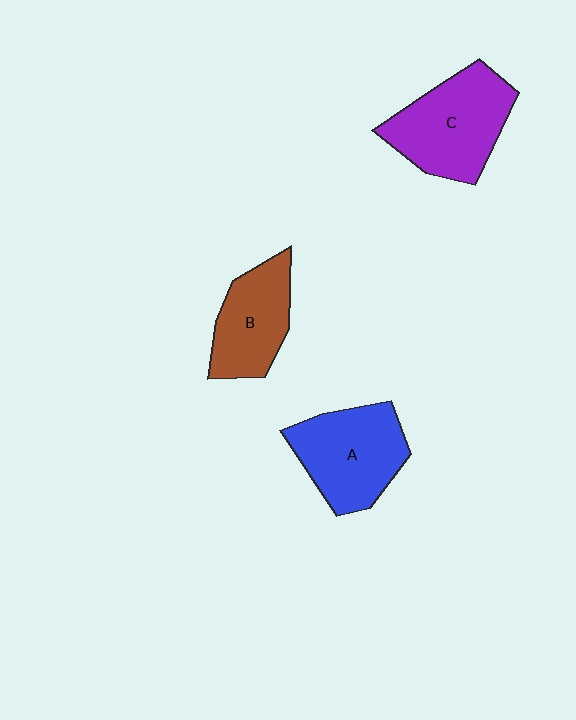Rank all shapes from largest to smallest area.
From largest to smallest: C (purple), A (blue), B (brown).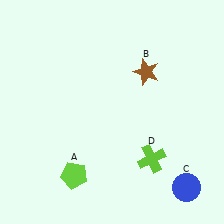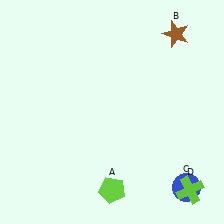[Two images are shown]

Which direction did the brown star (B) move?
The brown star (B) moved up.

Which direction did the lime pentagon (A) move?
The lime pentagon (A) moved right.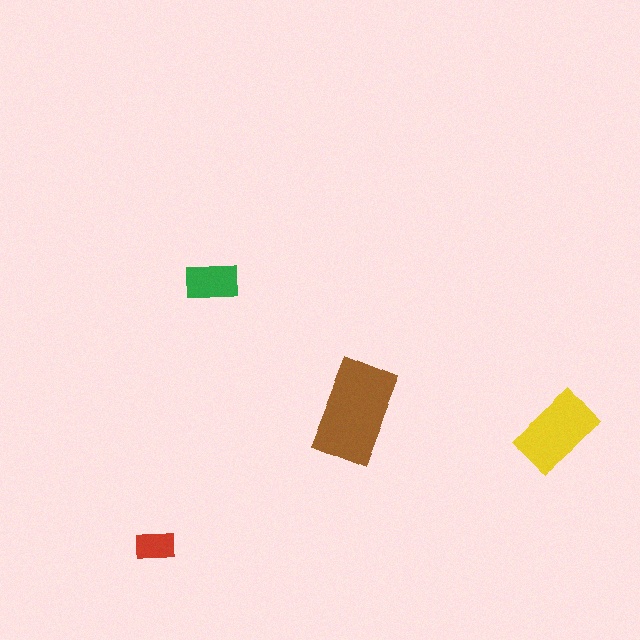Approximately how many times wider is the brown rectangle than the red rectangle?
About 2.5 times wider.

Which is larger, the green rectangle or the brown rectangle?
The brown one.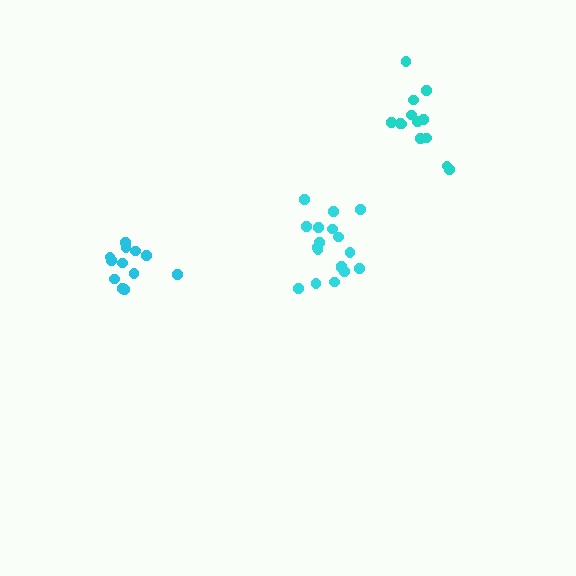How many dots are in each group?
Group 1: 18 dots, Group 2: 13 dots, Group 3: 12 dots (43 total).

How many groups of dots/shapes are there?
There are 3 groups.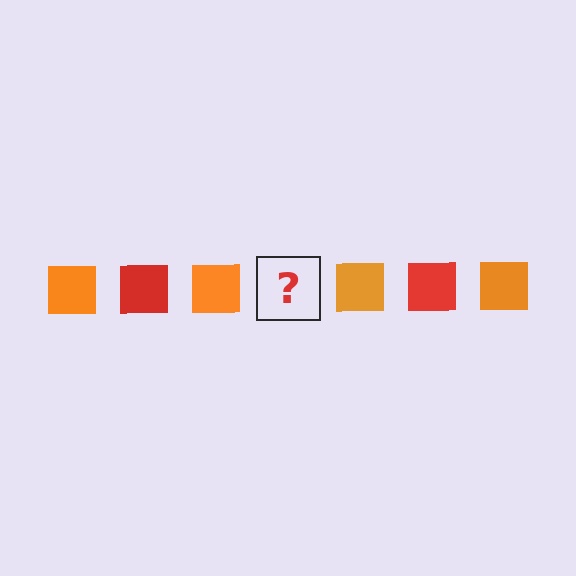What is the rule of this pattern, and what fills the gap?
The rule is that the pattern cycles through orange, red squares. The gap should be filled with a red square.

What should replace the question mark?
The question mark should be replaced with a red square.